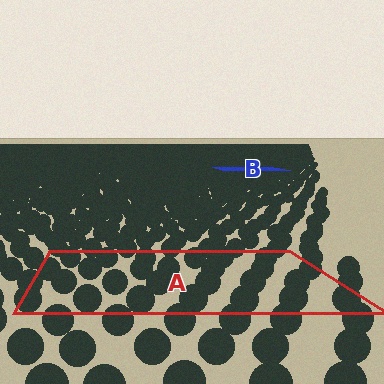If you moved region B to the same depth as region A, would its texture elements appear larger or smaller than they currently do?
They would appear larger. At a closer depth, the same texture elements are projected at a bigger on-screen size.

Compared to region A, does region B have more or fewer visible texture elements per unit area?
Region B has more texture elements per unit area — they are packed more densely because it is farther away.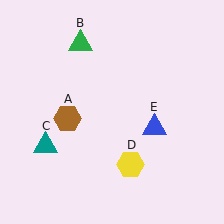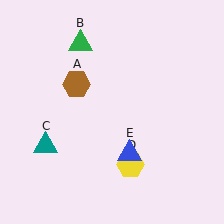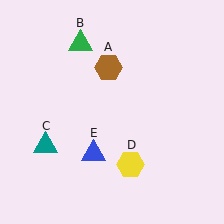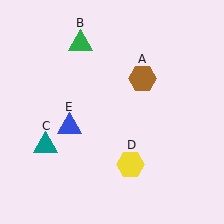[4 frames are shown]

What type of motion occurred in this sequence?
The brown hexagon (object A), blue triangle (object E) rotated clockwise around the center of the scene.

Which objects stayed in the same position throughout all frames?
Green triangle (object B) and teal triangle (object C) and yellow hexagon (object D) remained stationary.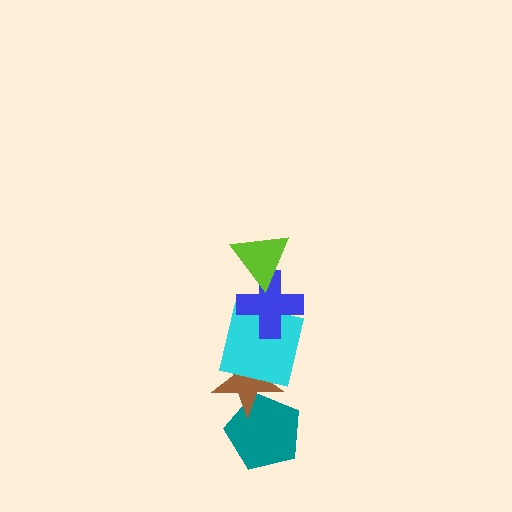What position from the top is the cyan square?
The cyan square is 3rd from the top.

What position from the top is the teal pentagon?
The teal pentagon is 5th from the top.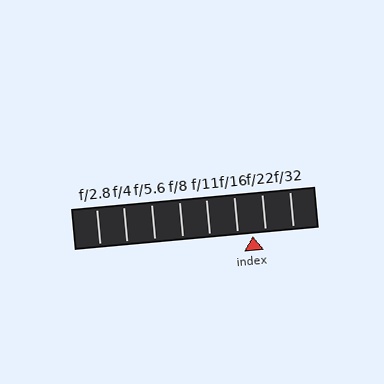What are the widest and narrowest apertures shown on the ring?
The widest aperture shown is f/2.8 and the narrowest is f/32.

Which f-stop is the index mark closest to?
The index mark is closest to f/22.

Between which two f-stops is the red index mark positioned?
The index mark is between f/16 and f/22.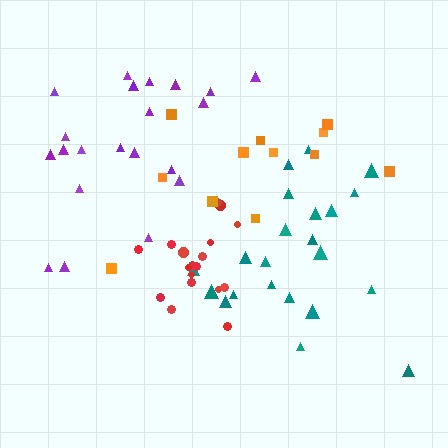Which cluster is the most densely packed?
Red.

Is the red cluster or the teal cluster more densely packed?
Red.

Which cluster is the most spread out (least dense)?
Orange.